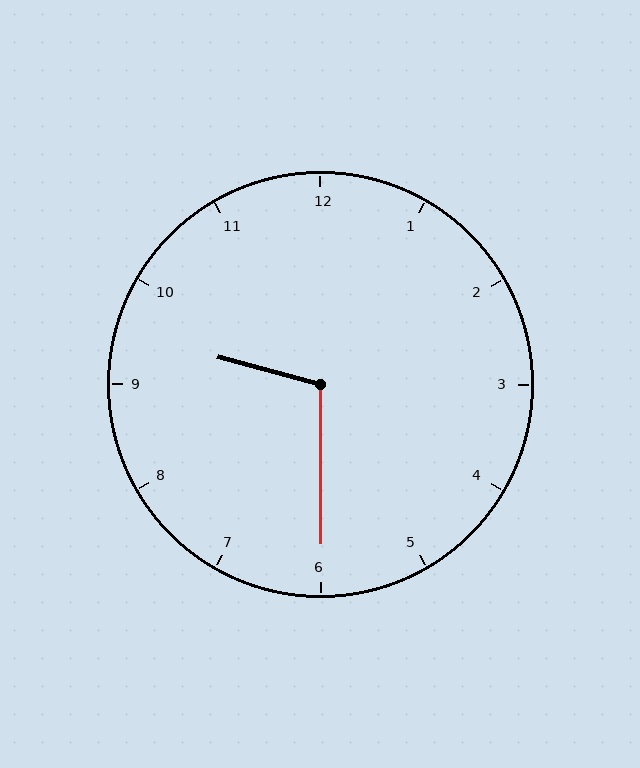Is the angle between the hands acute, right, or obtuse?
It is obtuse.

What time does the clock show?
9:30.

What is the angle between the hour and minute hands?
Approximately 105 degrees.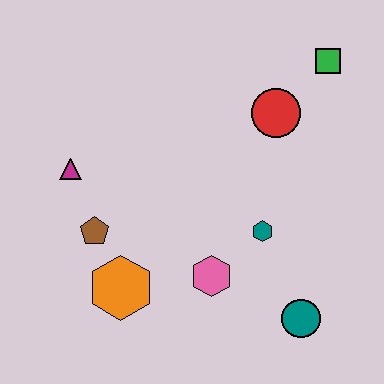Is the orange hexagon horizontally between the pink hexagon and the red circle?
No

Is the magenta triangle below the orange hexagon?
No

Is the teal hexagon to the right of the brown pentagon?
Yes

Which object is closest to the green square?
The red circle is closest to the green square.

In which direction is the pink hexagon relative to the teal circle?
The pink hexagon is to the left of the teal circle.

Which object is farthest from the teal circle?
The magenta triangle is farthest from the teal circle.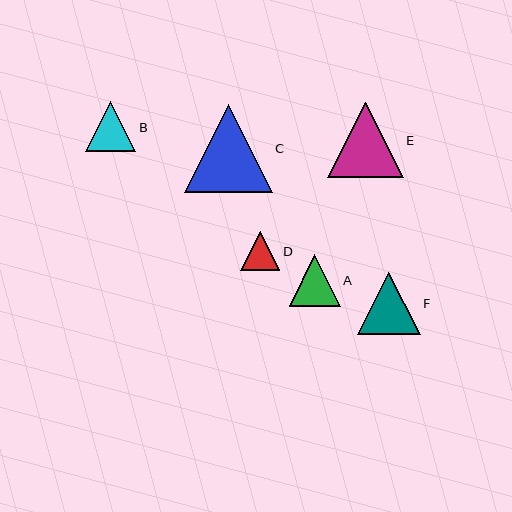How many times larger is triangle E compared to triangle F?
Triangle E is approximately 1.2 times the size of triangle F.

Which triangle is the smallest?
Triangle D is the smallest with a size of approximately 39 pixels.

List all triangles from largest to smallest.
From largest to smallest: C, E, F, A, B, D.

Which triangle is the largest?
Triangle C is the largest with a size of approximately 88 pixels.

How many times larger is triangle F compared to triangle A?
Triangle F is approximately 1.2 times the size of triangle A.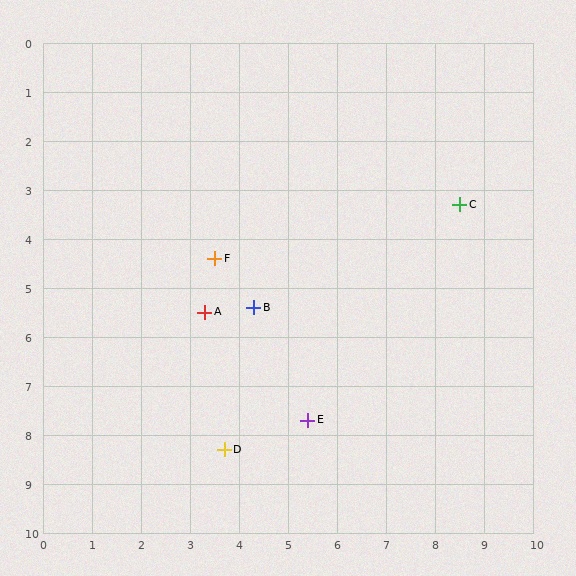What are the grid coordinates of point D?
Point D is at approximately (3.7, 8.3).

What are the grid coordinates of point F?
Point F is at approximately (3.5, 4.4).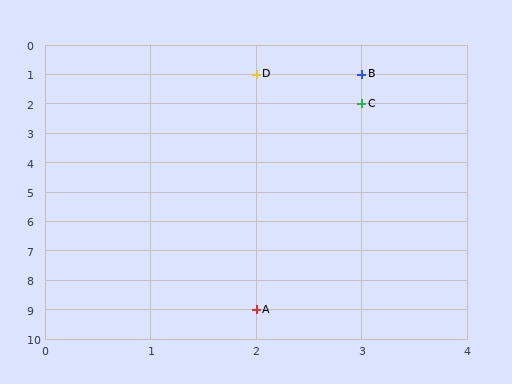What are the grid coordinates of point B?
Point B is at grid coordinates (3, 1).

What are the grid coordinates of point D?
Point D is at grid coordinates (2, 1).